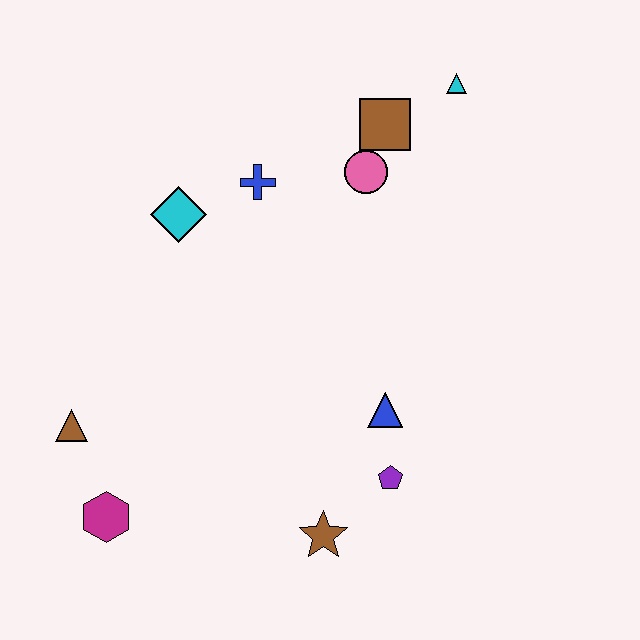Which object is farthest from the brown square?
The magenta hexagon is farthest from the brown square.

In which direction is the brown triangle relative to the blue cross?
The brown triangle is below the blue cross.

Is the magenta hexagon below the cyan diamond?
Yes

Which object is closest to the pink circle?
The brown square is closest to the pink circle.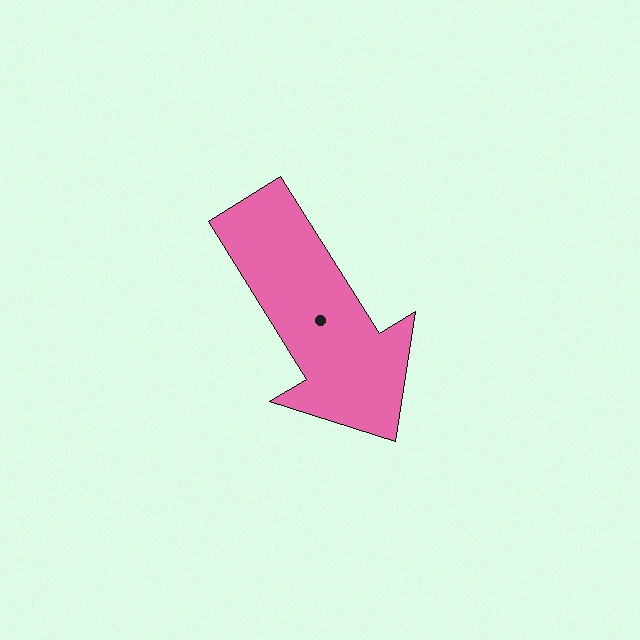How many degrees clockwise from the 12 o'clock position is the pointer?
Approximately 148 degrees.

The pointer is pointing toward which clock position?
Roughly 5 o'clock.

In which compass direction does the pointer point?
Southeast.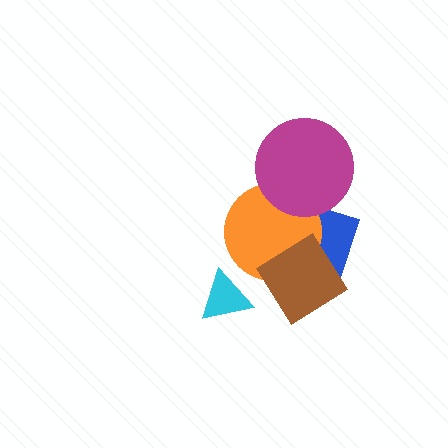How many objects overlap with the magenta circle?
2 objects overlap with the magenta circle.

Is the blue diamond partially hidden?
Yes, it is partially covered by another shape.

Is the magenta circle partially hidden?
No, no other shape covers it.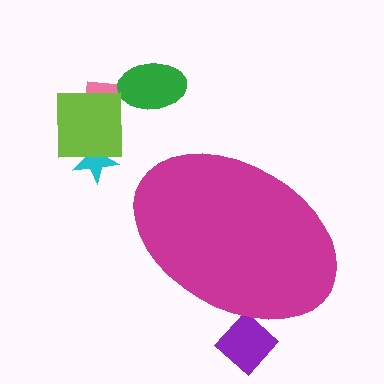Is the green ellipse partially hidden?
No, the green ellipse is fully visible.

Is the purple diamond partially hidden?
Yes, the purple diamond is partially hidden behind the magenta ellipse.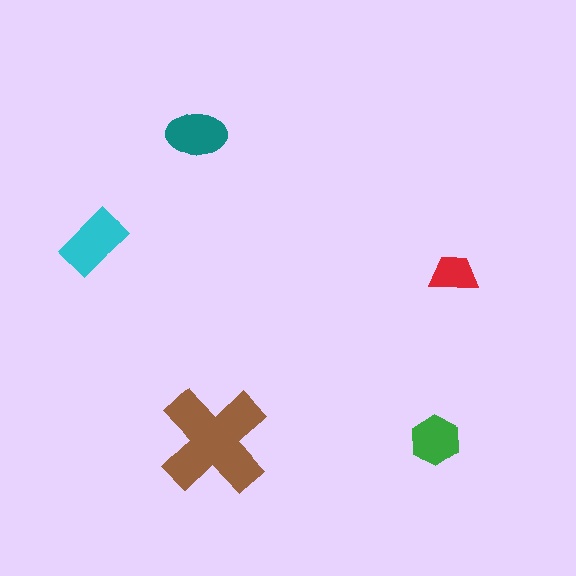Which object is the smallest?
The red trapezoid.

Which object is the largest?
The brown cross.